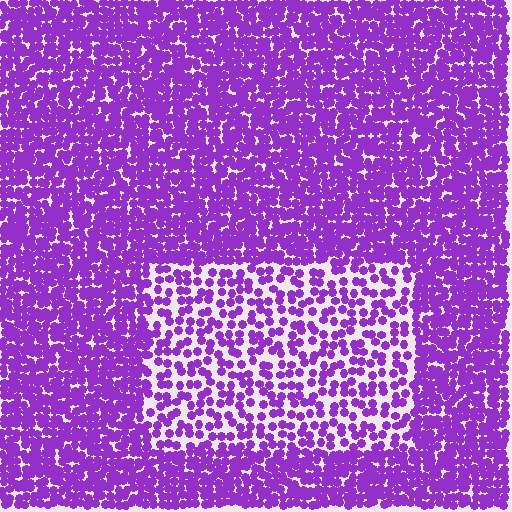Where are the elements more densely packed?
The elements are more densely packed outside the rectangle boundary.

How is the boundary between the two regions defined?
The boundary is defined by a change in element density (approximately 2.1x ratio). All elements are the same color, size, and shape.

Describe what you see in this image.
The image contains small purple elements arranged at two different densities. A rectangle-shaped region is visible where the elements are less densely packed than the surrounding area.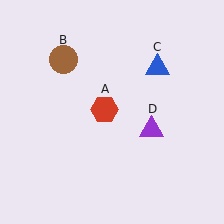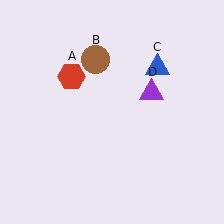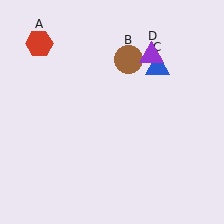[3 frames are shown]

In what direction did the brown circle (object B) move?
The brown circle (object B) moved right.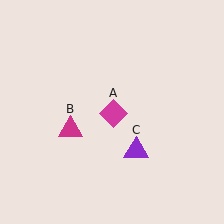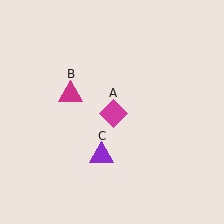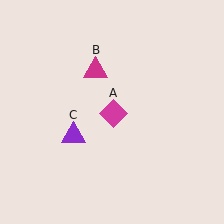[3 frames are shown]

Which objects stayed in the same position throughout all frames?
Magenta diamond (object A) remained stationary.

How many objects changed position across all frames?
2 objects changed position: magenta triangle (object B), purple triangle (object C).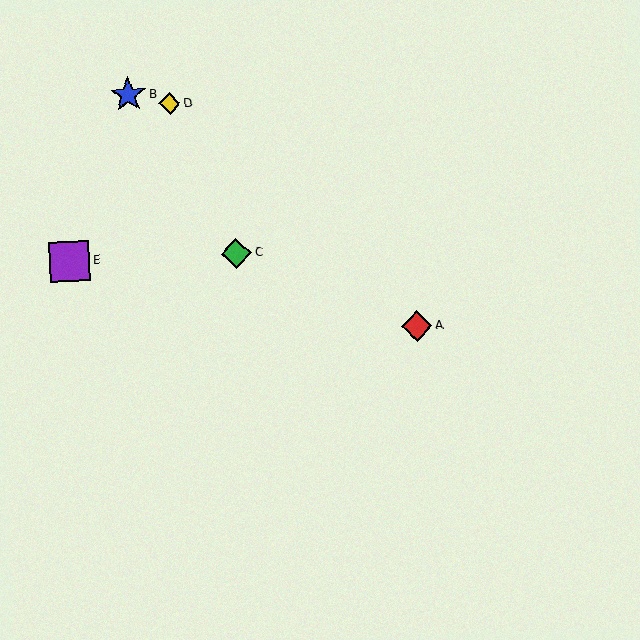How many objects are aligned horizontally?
2 objects (C, E) are aligned horizontally.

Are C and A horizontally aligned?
No, C is at y≈253 and A is at y≈326.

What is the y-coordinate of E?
Object E is at y≈261.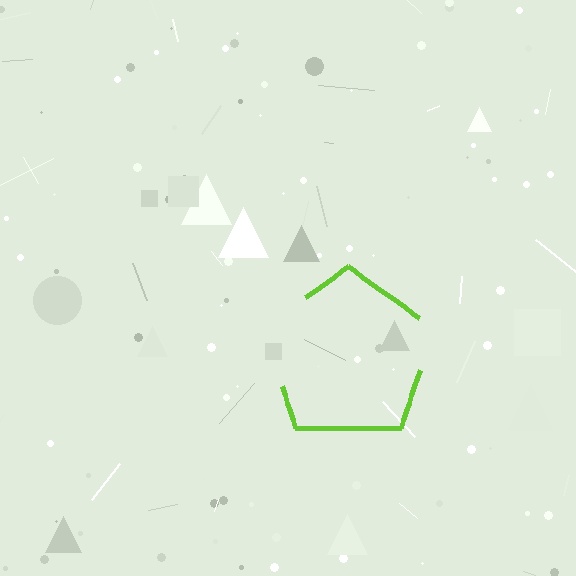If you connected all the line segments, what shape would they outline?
They would outline a pentagon.